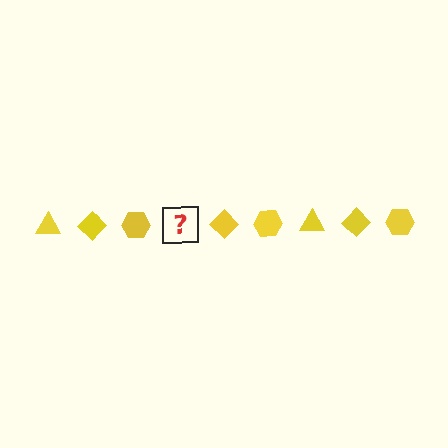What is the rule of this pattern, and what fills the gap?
The rule is that the pattern cycles through triangle, diamond, hexagon shapes in yellow. The gap should be filled with a yellow triangle.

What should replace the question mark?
The question mark should be replaced with a yellow triangle.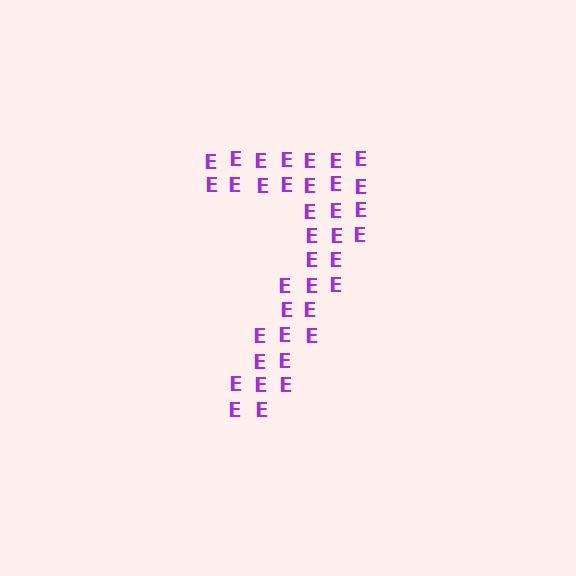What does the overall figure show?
The overall figure shows the digit 7.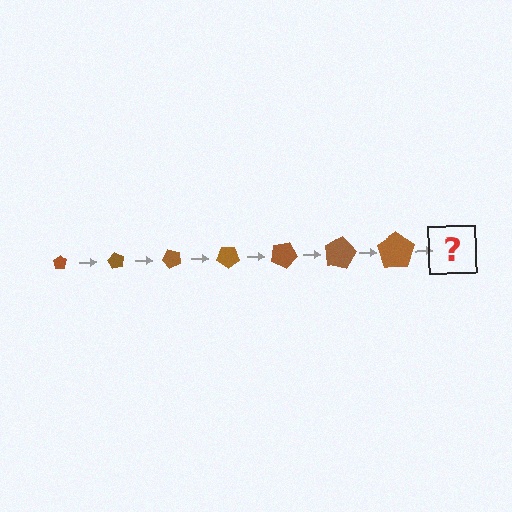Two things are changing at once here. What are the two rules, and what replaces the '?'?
The two rules are that the pentagon grows larger each step and it rotates 60 degrees each step. The '?' should be a pentagon, larger than the previous one and rotated 420 degrees from the start.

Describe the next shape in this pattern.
It should be a pentagon, larger than the previous one and rotated 420 degrees from the start.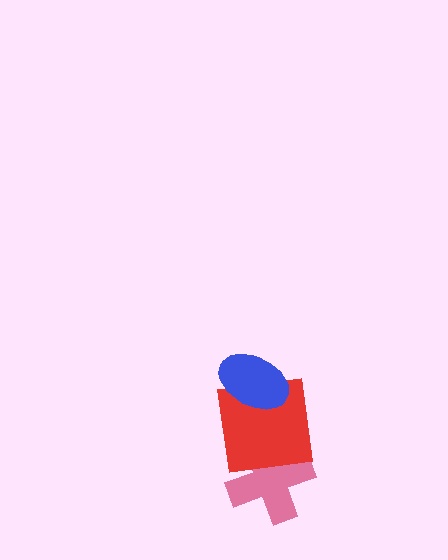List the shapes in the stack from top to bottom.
From top to bottom: the blue ellipse, the red square, the pink cross.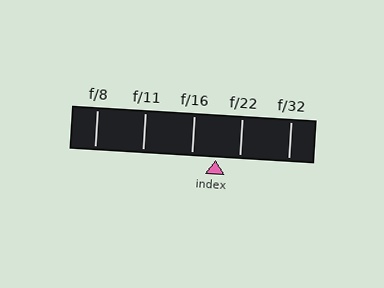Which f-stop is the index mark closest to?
The index mark is closest to f/16.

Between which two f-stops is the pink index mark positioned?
The index mark is between f/16 and f/22.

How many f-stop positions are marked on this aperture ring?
There are 5 f-stop positions marked.